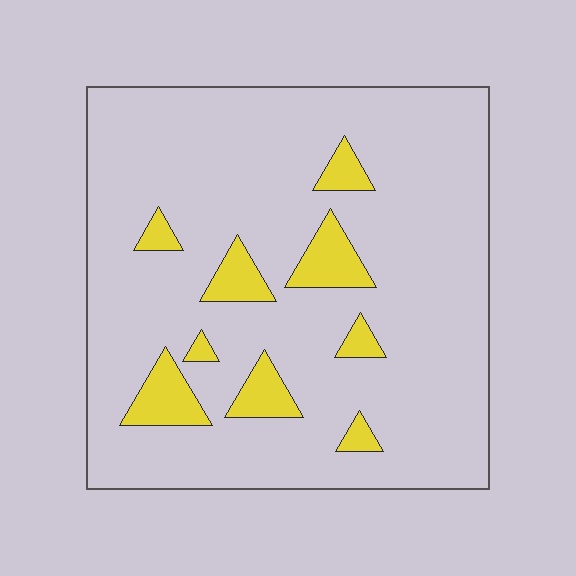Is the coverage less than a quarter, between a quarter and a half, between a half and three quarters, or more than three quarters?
Less than a quarter.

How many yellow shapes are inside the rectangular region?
9.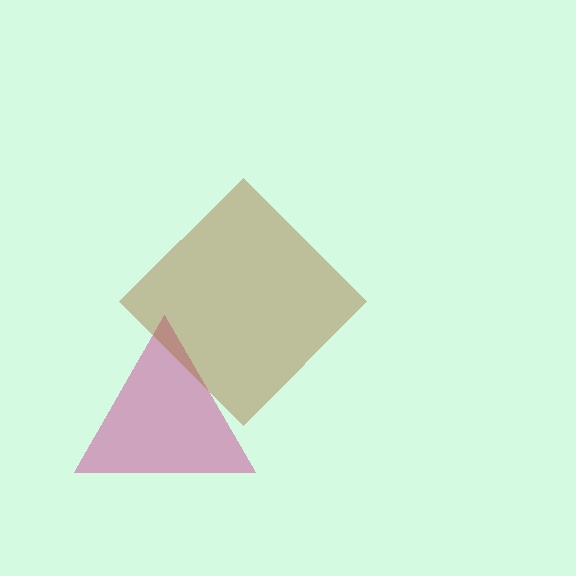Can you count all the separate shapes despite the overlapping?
Yes, there are 2 separate shapes.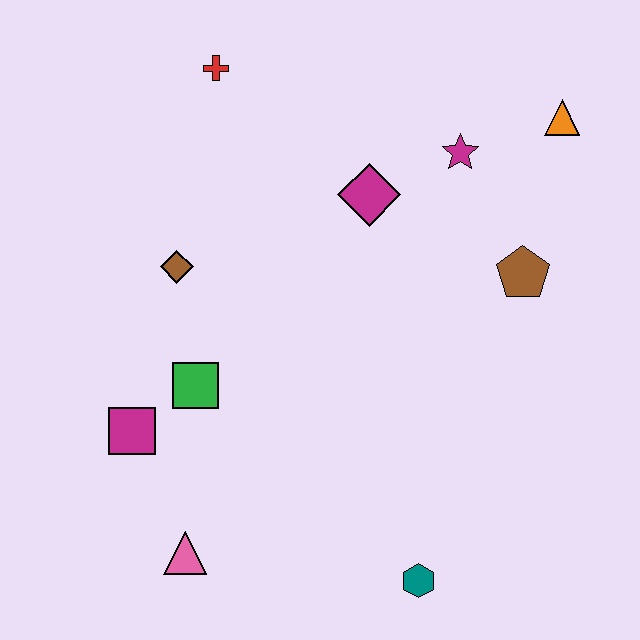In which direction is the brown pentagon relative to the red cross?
The brown pentagon is to the right of the red cross.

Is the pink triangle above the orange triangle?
No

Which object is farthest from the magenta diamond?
The pink triangle is farthest from the magenta diamond.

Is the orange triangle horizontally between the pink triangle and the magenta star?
No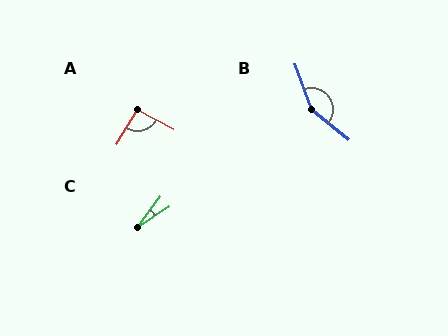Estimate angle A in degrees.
Approximately 94 degrees.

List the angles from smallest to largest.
C (19°), A (94°), B (149°).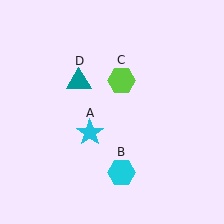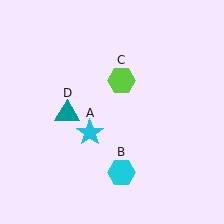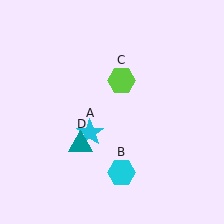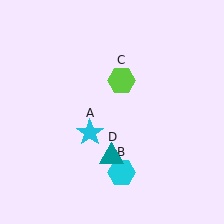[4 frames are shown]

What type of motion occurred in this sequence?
The teal triangle (object D) rotated counterclockwise around the center of the scene.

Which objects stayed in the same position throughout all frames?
Cyan star (object A) and cyan hexagon (object B) and lime hexagon (object C) remained stationary.